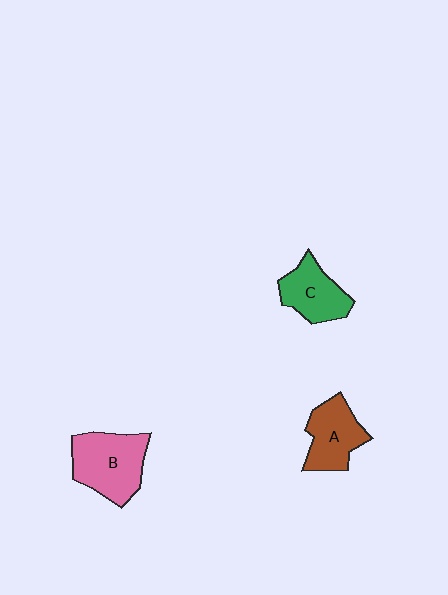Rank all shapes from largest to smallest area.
From largest to smallest: B (pink), A (brown), C (green).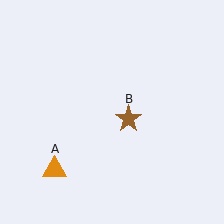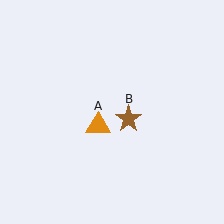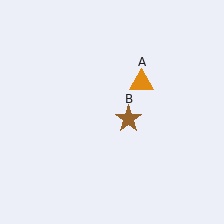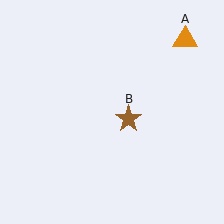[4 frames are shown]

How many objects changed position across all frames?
1 object changed position: orange triangle (object A).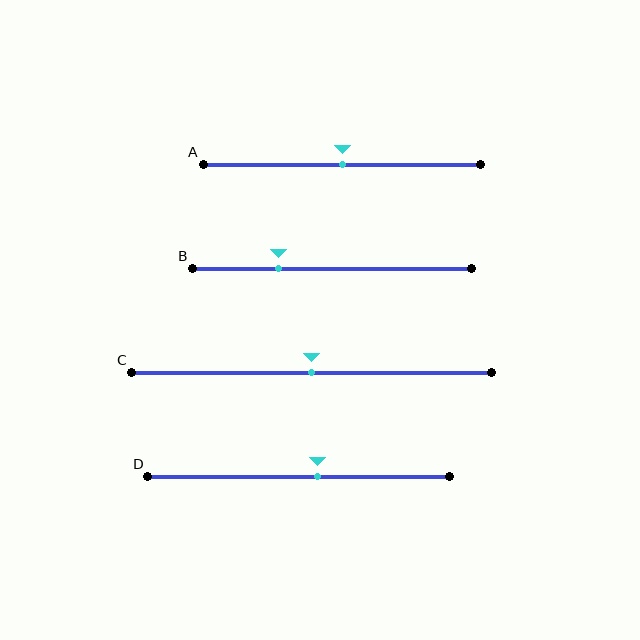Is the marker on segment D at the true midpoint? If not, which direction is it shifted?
No, the marker on segment D is shifted to the right by about 6% of the segment length.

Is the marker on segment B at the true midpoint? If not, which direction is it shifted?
No, the marker on segment B is shifted to the left by about 19% of the segment length.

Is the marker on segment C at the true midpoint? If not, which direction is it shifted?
Yes, the marker on segment C is at the true midpoint.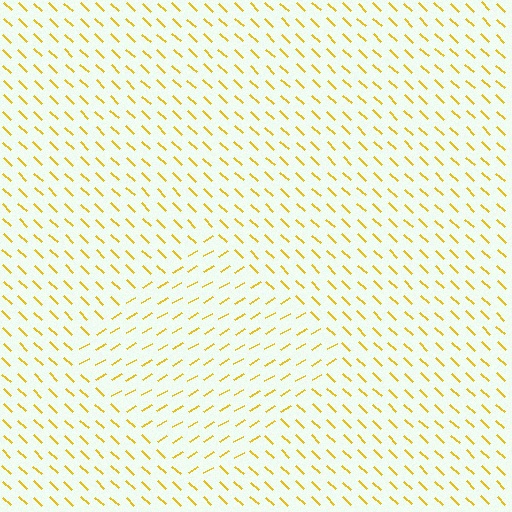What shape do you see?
I see a diamond.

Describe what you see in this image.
The image is filled with small yellow line segments. A diamond region in the image has lines oriented differently from the surrounding lines, creating a visible texture boundary.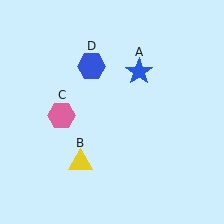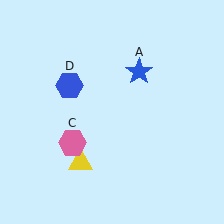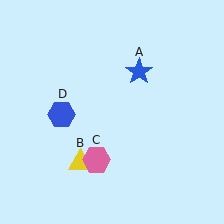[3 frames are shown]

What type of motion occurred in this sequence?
The pink hexagon (object C), blue hexagon (object D) rotated counterclockwise around the center of the scene.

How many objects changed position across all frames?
2 objects changed position: pink hexagon (object C), blue hexagon (object D).